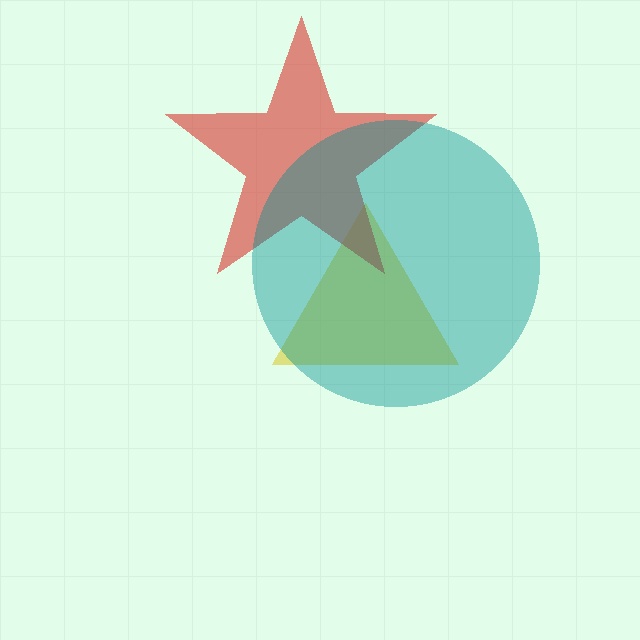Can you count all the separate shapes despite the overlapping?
Yes, there are 3 separate shapes.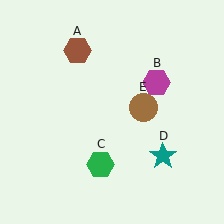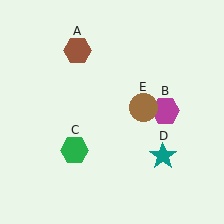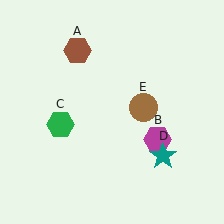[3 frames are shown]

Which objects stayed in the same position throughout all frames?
Brown hexagon (object A) and teal star (object D) and brown circle (object E) remained stationary.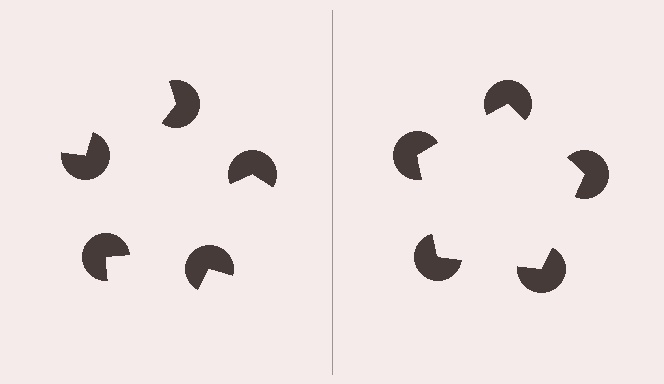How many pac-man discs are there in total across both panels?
10 — 5 on each side.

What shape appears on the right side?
An illusory pentagon.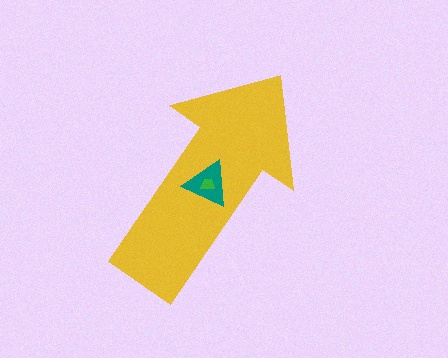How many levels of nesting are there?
3.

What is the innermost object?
The green trapezoid.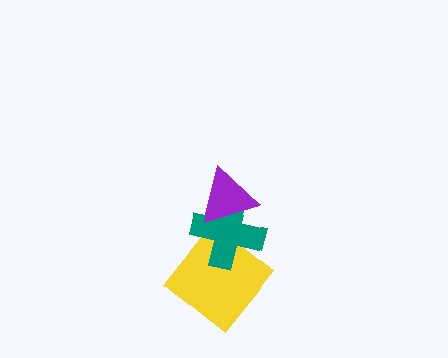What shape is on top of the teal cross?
The purple triangle is on top of the teal cross.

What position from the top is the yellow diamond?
The yellow diamond is 3rd from the top.